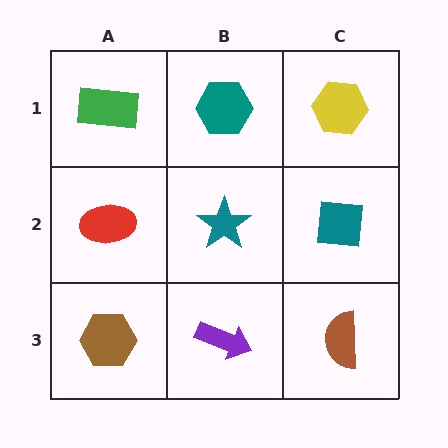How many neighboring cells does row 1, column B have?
3.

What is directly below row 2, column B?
A purple arrow.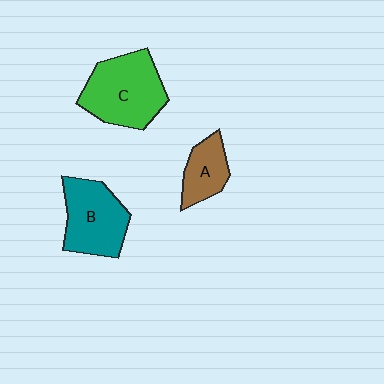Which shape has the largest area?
Shape C (green).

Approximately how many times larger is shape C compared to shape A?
Approximately 2.0 times.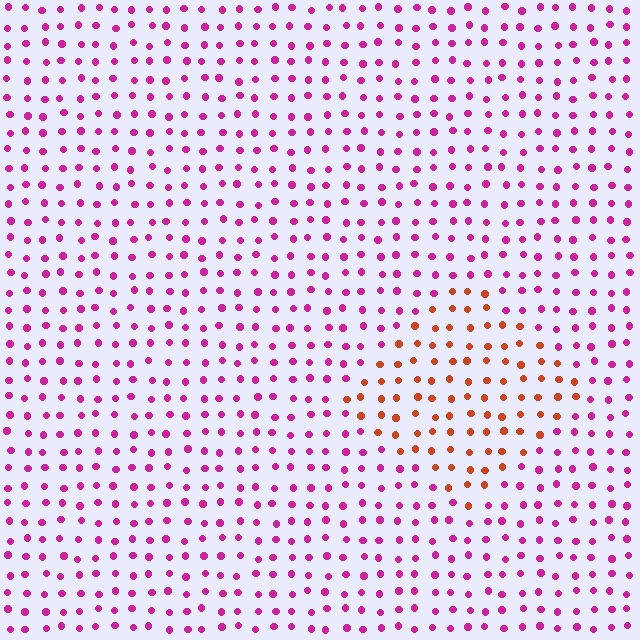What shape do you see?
I see a diamond.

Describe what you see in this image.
The image is filled with small magenta elements in a uniform arrangement. A diamond-shaped region is visible where the elements are tinted to a slightly different hue, forming a subtle color boundary.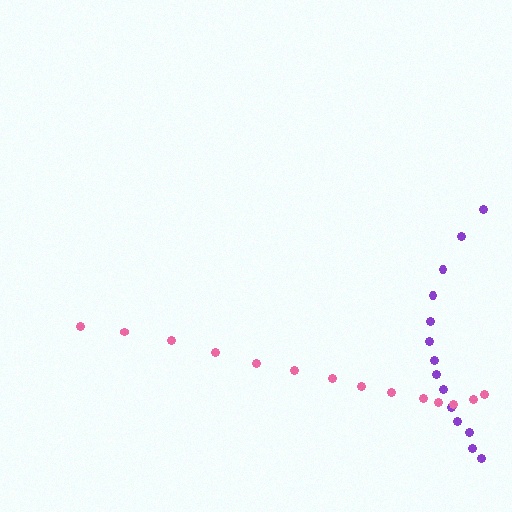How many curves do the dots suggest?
There are 2 distinct paths.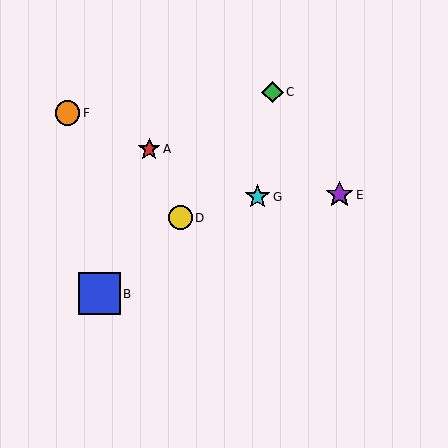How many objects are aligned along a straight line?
3 objects (A, F, G) are aligned along a straight line.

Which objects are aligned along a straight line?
Objects A, F, G are aligned along a straight line.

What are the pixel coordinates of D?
Object D is at (180, 218).